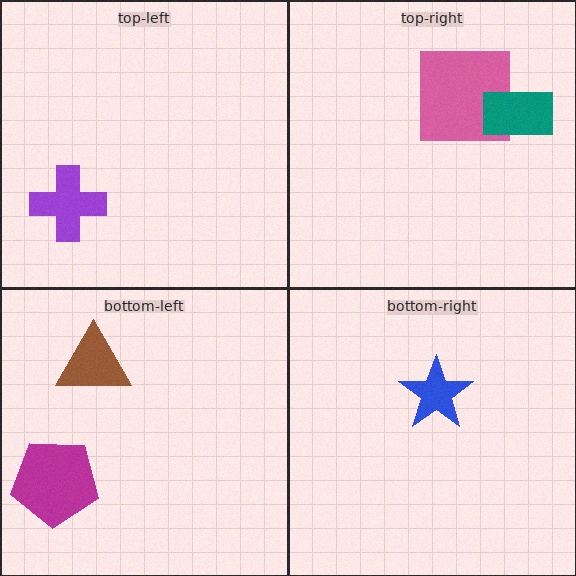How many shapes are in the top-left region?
1.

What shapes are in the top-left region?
The purple cross.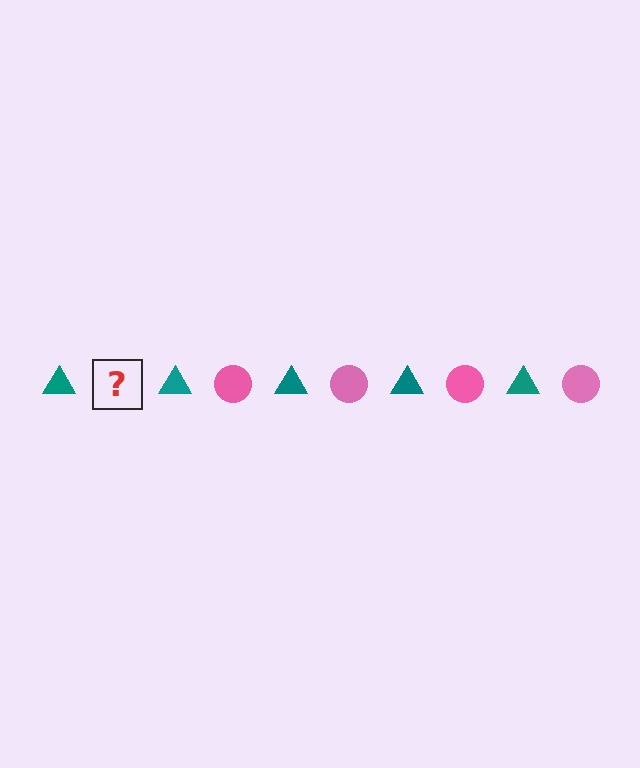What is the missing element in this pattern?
The missing element is a pink circle.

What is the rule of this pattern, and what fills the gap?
The rule is that the pattern alternates between teal triangle and pink circle. The gap should be filled with a pink circle.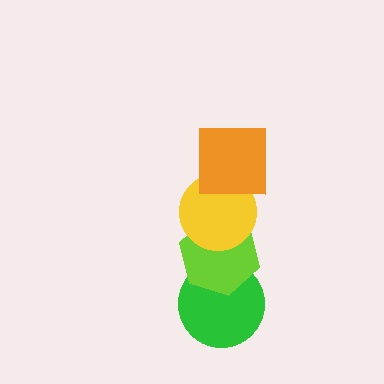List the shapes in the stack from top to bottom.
From top to bottom: the orange square, the yellow circle, the lime hexagon, the green circle.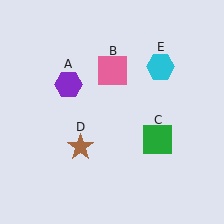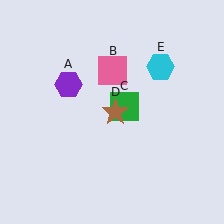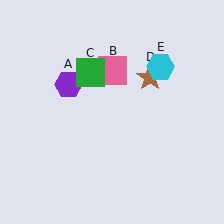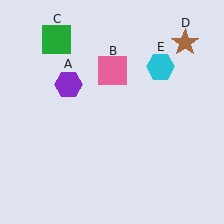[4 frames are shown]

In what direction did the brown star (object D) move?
The brown star (object D) moved up and to the right.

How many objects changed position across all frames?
2 objects changed position: green square (object C), brown star (object D).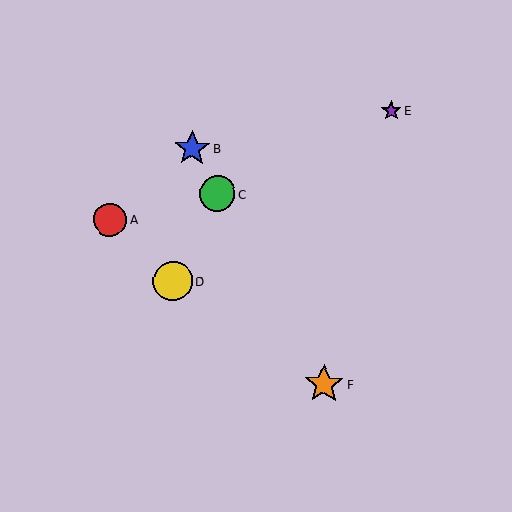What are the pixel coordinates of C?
Object C is at (218, 194).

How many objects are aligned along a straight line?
3 objects (B, C, F) are aligned along a straight line.